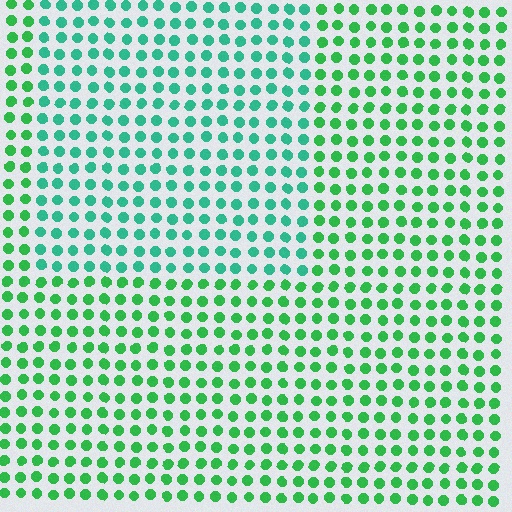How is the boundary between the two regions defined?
The boundary is defined purely by a slight shift in hue (about 30 degrees). Spacing, size, and orientation are identical on both sides.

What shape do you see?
I see a rectangle.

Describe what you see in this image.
The image is filled with small green elements in a uniform arrangement. A rectangle-shaped region is visible where the elements are tinted to a slightly different hue, forming a subtle color boundary.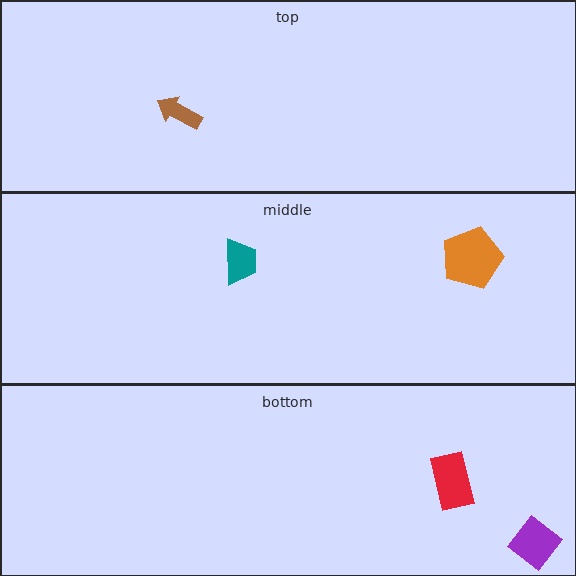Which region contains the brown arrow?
The top region.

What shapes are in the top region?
The brown arrow.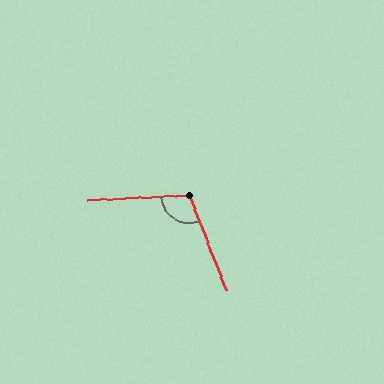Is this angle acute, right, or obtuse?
It is obtuse.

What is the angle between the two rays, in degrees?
Approximately 108 degrees.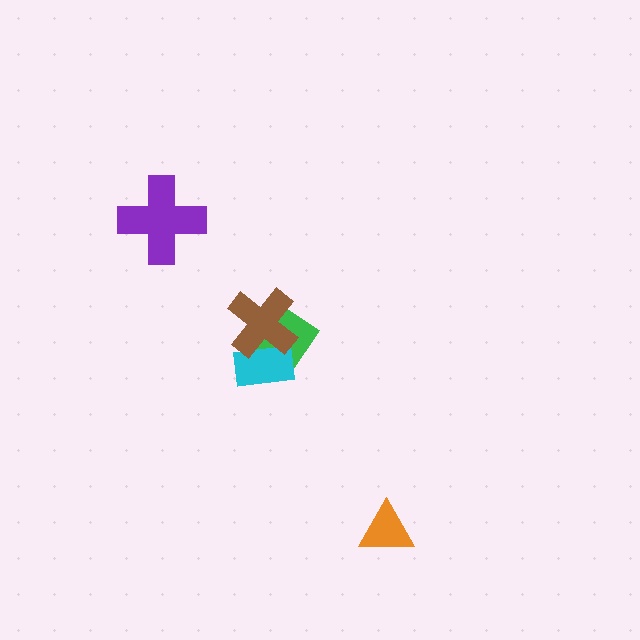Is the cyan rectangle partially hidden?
Yes, it is partially covered by another shape.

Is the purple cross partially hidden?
No, no other shape covers it.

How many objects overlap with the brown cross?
2 objects overlap with the brown cross.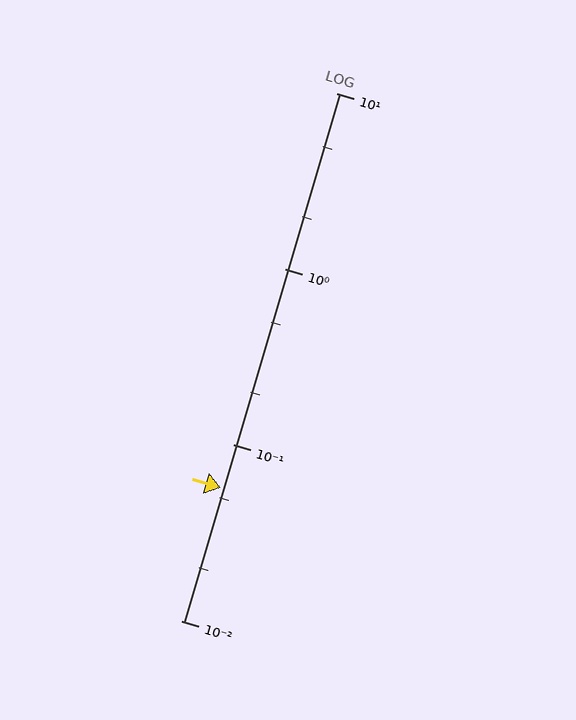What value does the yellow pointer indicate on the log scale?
The pointer indicates approximately 0.057.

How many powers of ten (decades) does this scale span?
The scale spans 3 decades, from 0.01 to 10.